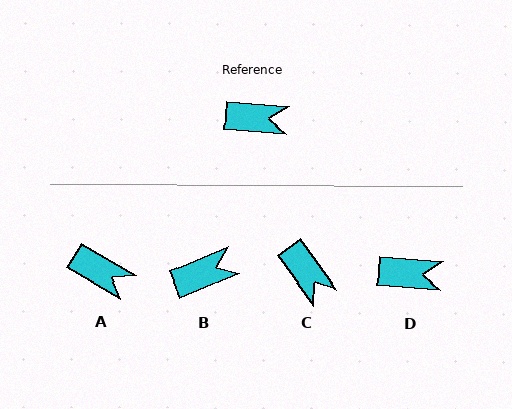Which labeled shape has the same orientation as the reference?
D.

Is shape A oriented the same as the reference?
No, it is off by about 26 degrees.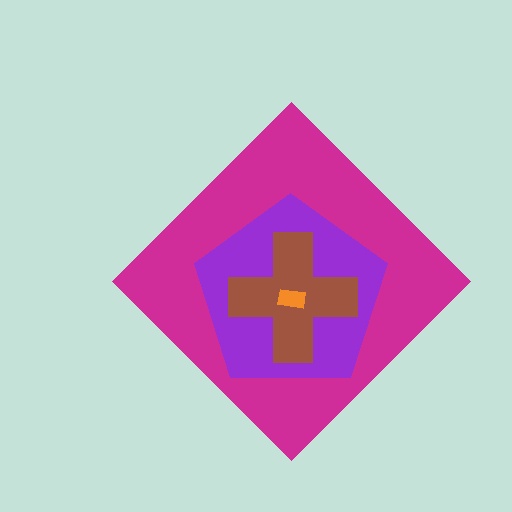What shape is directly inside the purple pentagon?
The brown cross.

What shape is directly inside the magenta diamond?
The purple pentagon.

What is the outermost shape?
The magenta diamond.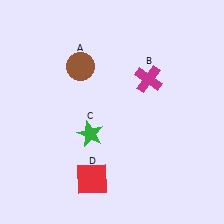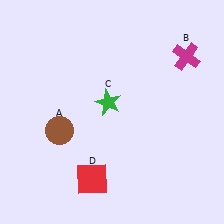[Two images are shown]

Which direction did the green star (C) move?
The green star (C) moved up.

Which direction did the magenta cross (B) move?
The magenta cross (B) moved right.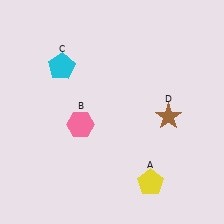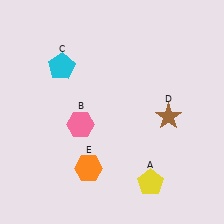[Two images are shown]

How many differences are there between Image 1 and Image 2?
There is 1 difference between the two images.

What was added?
An orange hexagon (E) was added in Image 2.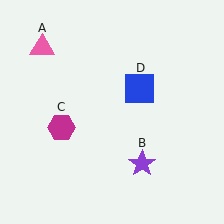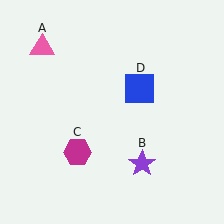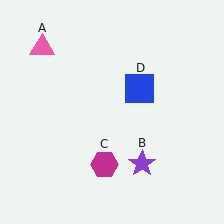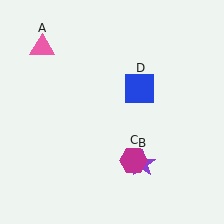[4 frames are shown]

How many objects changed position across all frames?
1 object changed position: magenta hexagon (object C).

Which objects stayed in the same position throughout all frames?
Pink triangle (object A) and purple star (object B) and blue square (object D) remained stationary.